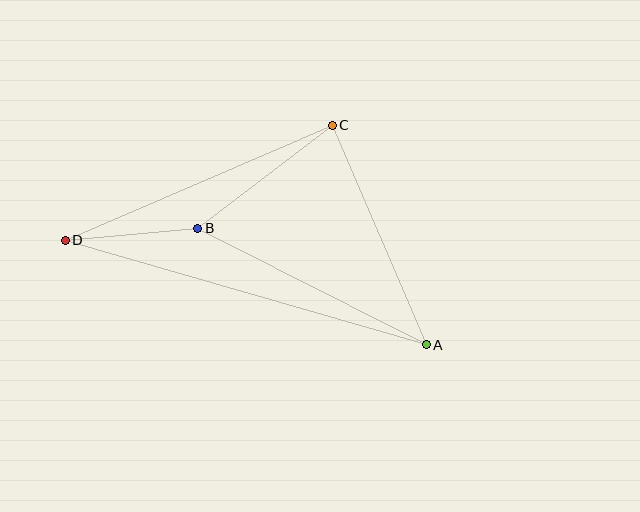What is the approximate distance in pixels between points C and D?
The distance between C and D is approximately 291 pixels.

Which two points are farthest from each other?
Points A and D are farthest from each other.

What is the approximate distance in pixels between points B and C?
The distance between B and C is approximately 169 pixels.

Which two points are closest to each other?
Points B and D are closest to each other.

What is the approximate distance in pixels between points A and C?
The distance between A and C is approximately 239 pixels.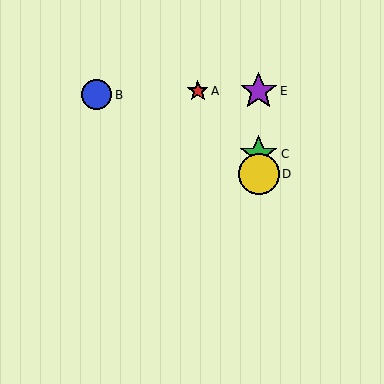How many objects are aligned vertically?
3 objects (C, D, E) are aligned vertically.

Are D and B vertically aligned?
No, D is at x≈259 and B is at x≈97.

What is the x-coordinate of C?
Object C is at x≈259.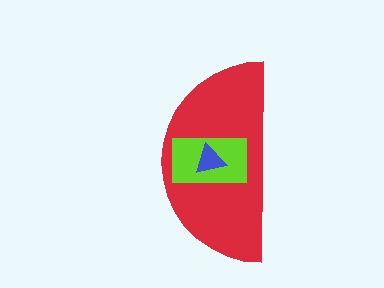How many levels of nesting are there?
3.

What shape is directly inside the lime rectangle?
The blue triangle.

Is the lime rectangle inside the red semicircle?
Yes.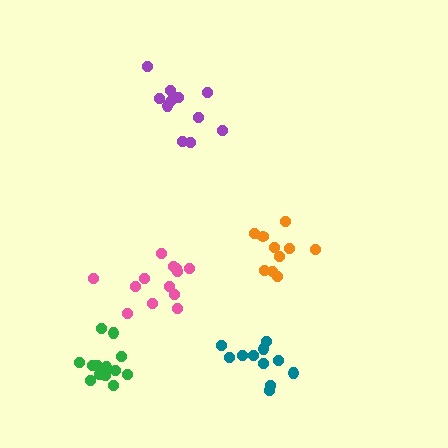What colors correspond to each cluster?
The clusters are colored: pink, purple, orange, green, teal.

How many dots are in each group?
Group 1: 13 dots, Group 2: 11 dots, Group 3: 10 dots, Group 4: 13 dots, Group 5: 11 dots (58 total).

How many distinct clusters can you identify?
There are 5 distinct clusters.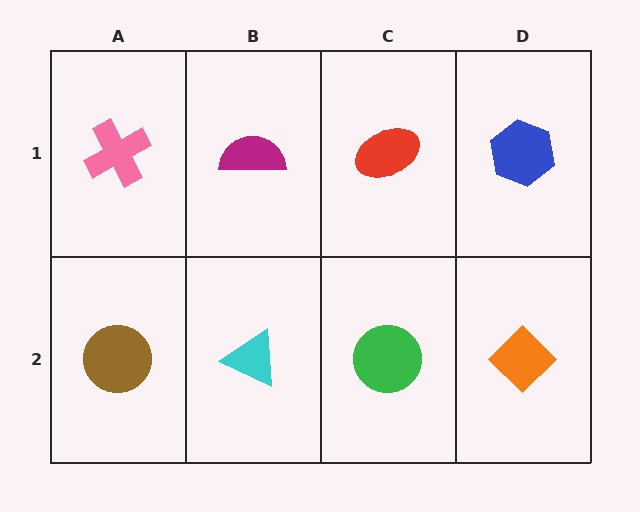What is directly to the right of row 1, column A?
A magenta semicircle.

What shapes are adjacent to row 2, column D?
A blue hexagon (row 1, column D), a green circle (row 2, column C).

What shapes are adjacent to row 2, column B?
A magenta semicircle (row 1, column B), a brown circle (row 2, column A), a green circle (row 2, column C).